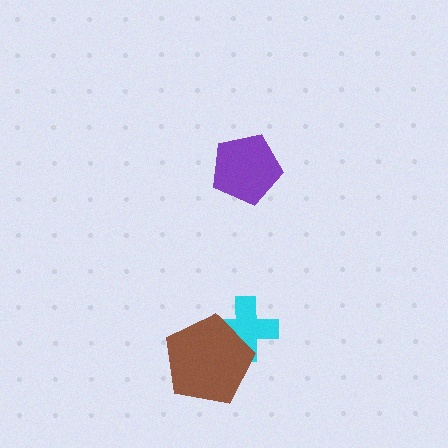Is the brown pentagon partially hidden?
No, no other shape covers it.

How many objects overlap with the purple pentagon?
0 objects overlap with the purple pentagon.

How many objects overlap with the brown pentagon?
1 object overlaps with the brown pentagon.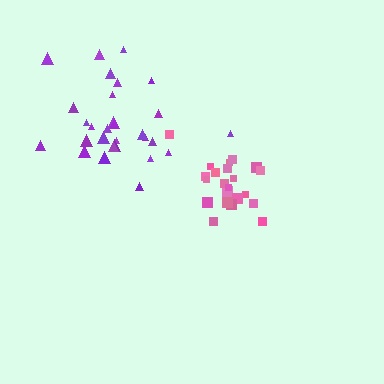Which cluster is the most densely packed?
Pink.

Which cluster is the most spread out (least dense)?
Purple.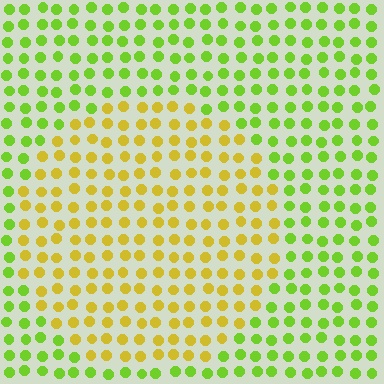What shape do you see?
I see a circle.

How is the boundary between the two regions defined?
The boundary is defined purely by a slight shift in hue (about 42 degrees). Spacing, size, and orientation are identical on both sides.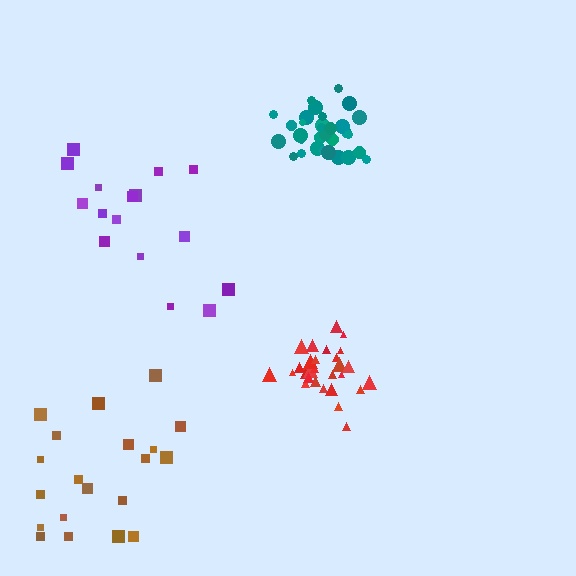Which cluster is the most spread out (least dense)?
Brown.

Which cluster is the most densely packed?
Teal.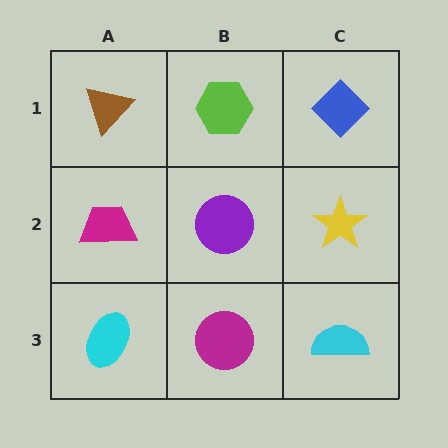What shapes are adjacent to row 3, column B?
A purple circle (row 2, column B), a cyan ellipse (row 3, column A), a cyan semicircle (row 3, column C).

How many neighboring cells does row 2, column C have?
3.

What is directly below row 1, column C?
A yellow star.